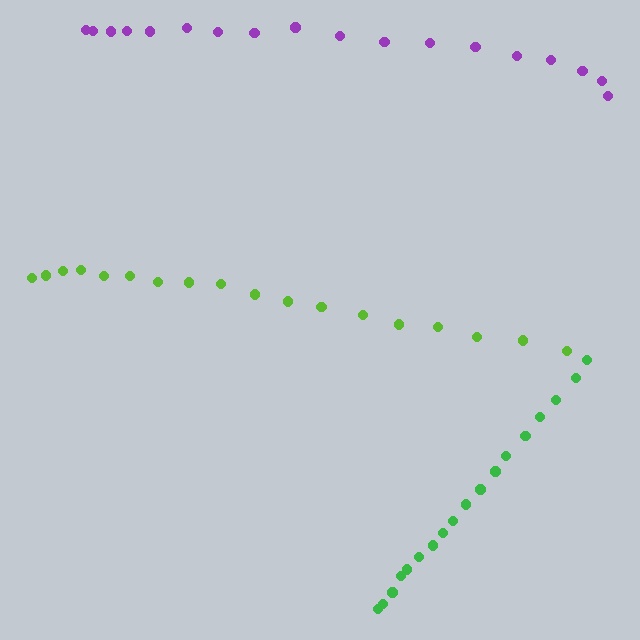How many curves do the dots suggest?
There are 3 distinct paths.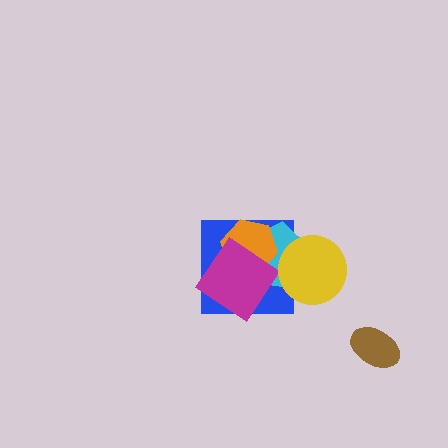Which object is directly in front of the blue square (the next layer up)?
The cyan pentagon is directly in front of the blue square.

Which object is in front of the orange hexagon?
The magenta diamond is in front of the orange hexagon.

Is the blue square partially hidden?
Yes, it is partially covered by another shape.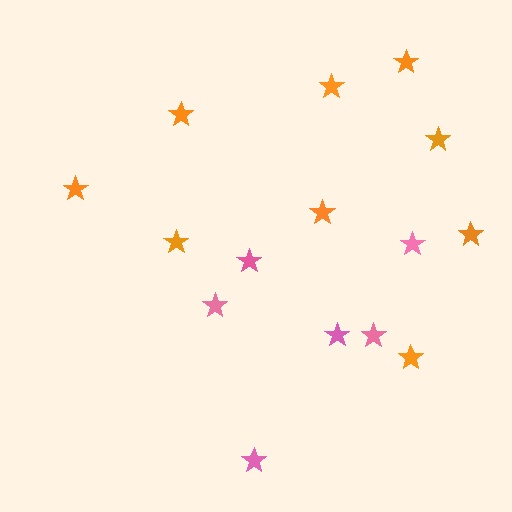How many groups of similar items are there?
There are 2 groups: one group of pink stars (6) and one group of orange stars (9).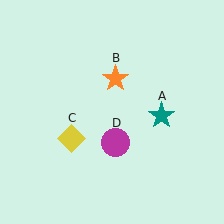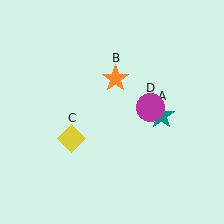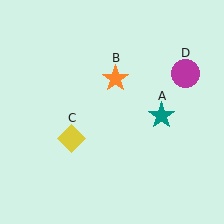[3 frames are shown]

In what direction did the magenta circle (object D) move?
The magenta circle (object D) moved up and to the right.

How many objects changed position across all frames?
1 object changed position: magenta circle (object D).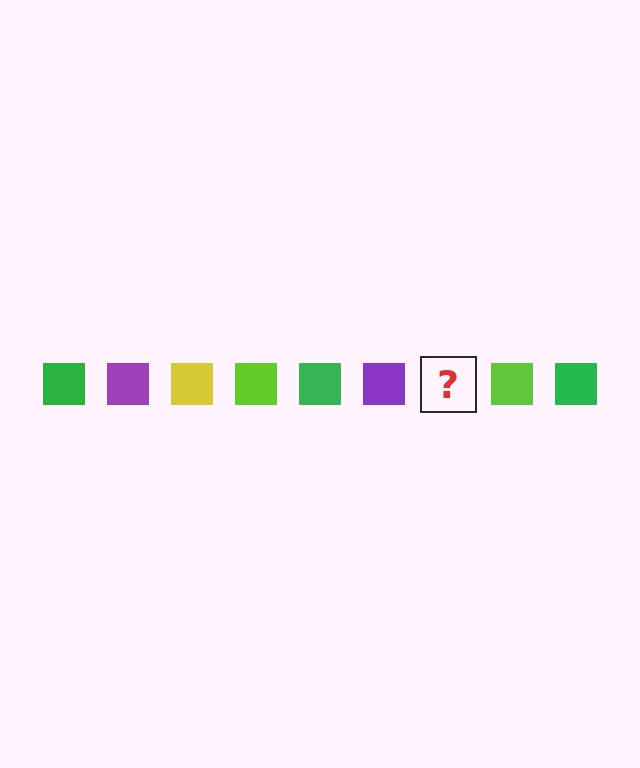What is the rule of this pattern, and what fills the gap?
The rule is that the pattern cycles through green, purple, yellow, lime squares. The gap should be filled with a yellow square.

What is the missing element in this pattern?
The missing element is a yellow square.